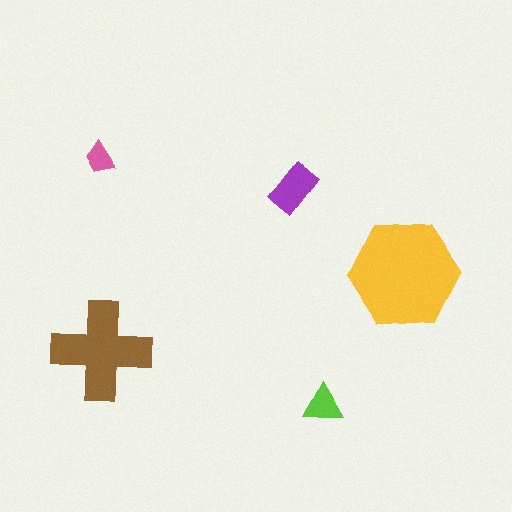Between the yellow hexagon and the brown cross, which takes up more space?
The yellow hexagon.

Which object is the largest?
The yellow hexagon.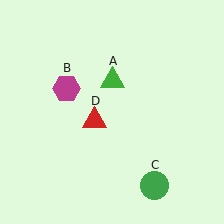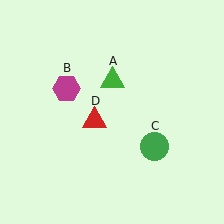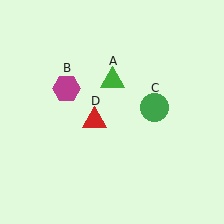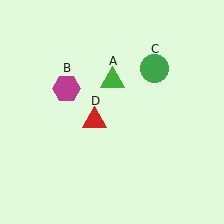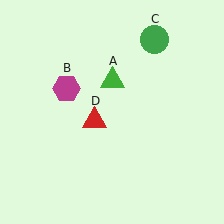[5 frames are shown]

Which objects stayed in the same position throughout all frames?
Green triangle (object A) and magenta hexagon (object B) and red triangle (object D) remained stationary.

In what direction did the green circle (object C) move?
The green circle (object C) moved up.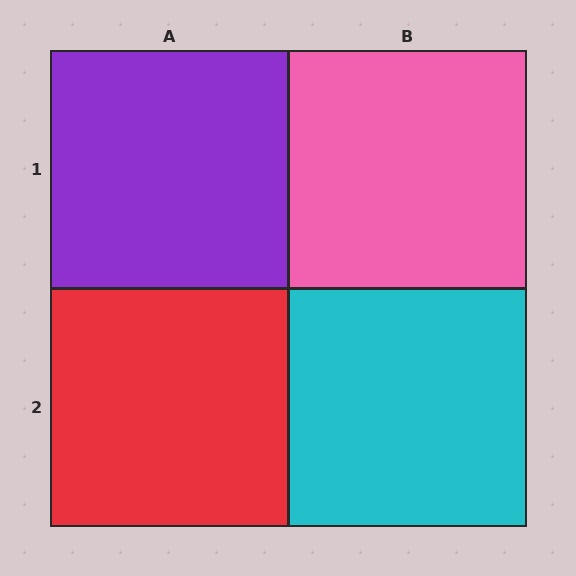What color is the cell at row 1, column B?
Pink.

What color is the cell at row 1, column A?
Purple.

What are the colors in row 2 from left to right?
Red, cyan.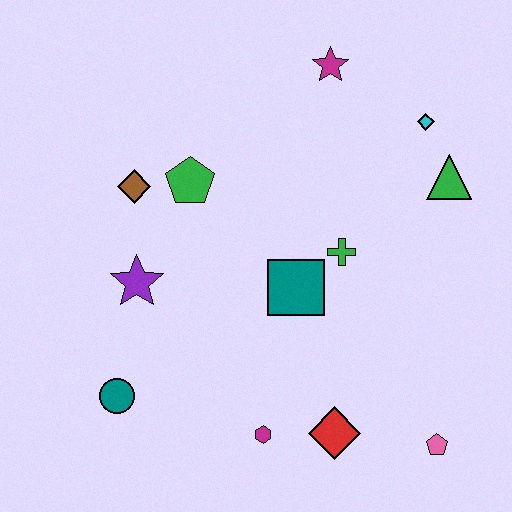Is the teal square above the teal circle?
Yes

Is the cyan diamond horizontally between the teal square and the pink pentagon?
Yes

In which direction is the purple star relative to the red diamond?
The purple star is to the left of the red diamond.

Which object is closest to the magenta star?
The cyan diamond is closest to the magenta star.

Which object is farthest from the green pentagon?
The pink pentagon is farthest from the green pentagon.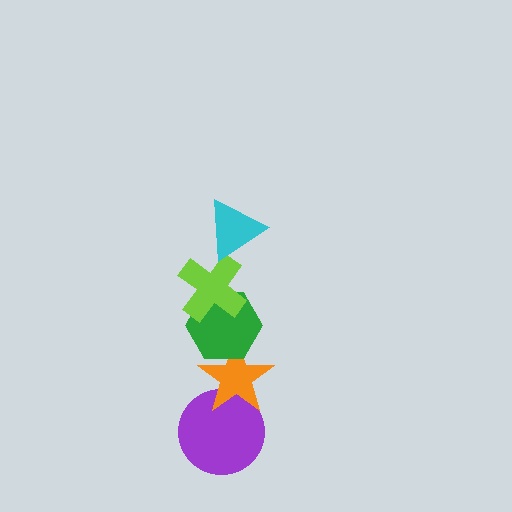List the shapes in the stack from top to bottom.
From top to bottom: the cyan triangle, the lime cross, the green hexagon, the orange star, the purple circle.